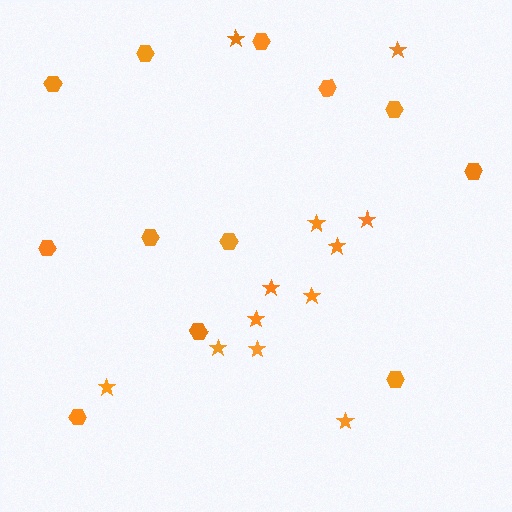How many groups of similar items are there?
There are 2 groups: one group of hexagons (12) and one group of stars (12).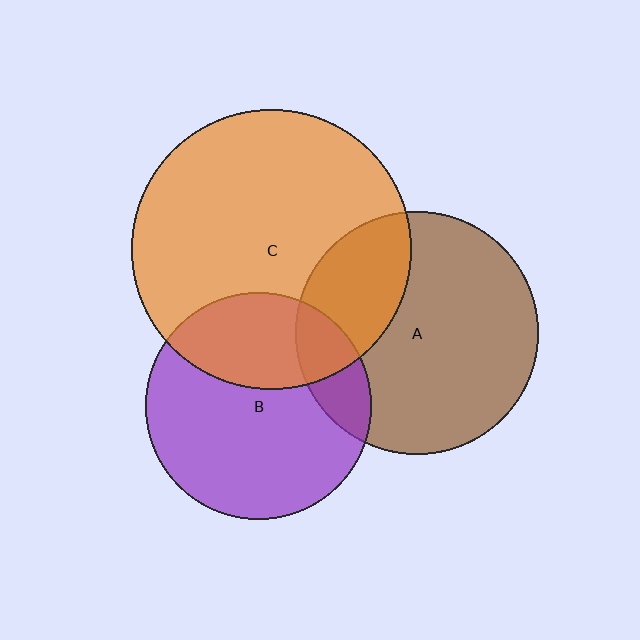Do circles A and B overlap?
Yes.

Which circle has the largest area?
Circle C (orange).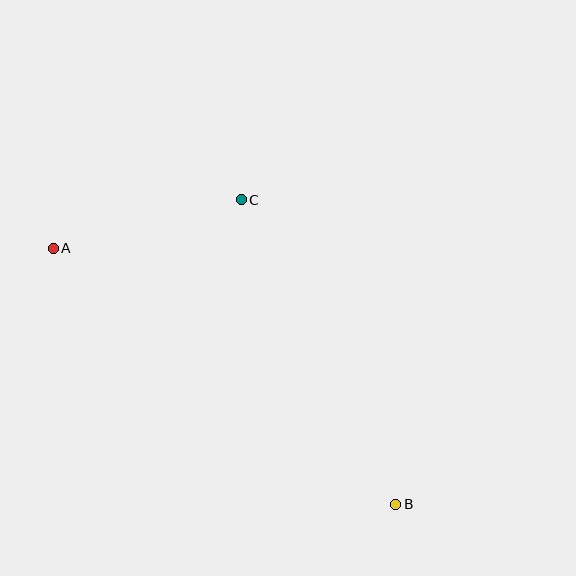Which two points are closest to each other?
Points A and C are closest to each other.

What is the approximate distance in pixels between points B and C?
The distance between B and C is approximately 342 pixels.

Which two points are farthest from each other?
Points A and B are farthest from each other.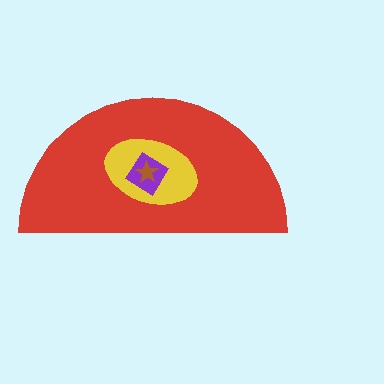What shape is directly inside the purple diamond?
The brown star.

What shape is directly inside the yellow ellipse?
The purple diamond.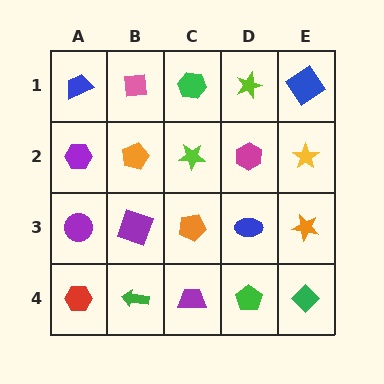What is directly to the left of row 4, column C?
A green arrow.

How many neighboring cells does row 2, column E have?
3.